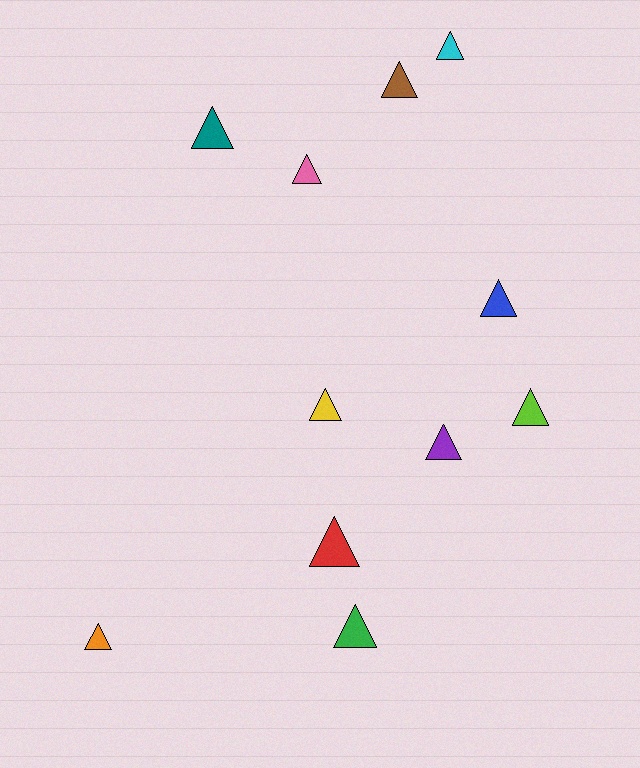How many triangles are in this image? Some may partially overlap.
There are 11 triangles.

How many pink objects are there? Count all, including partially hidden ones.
There is 1 pink object.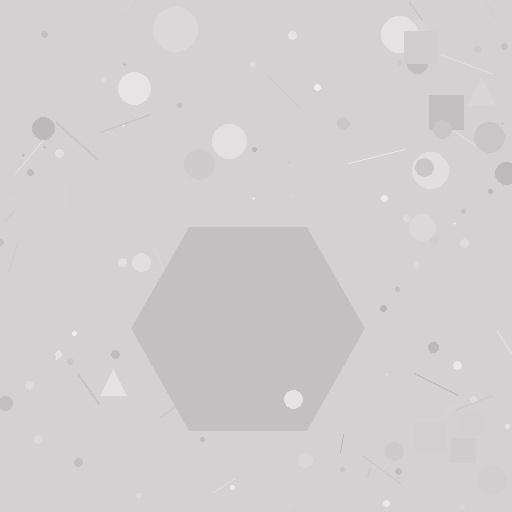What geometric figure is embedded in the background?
A hexagon is embedded in the background.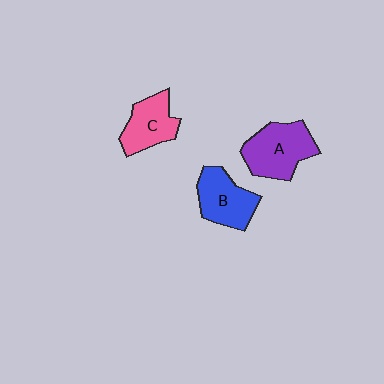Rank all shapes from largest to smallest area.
From largest to smallest: A (purple), B (blue), C (pink).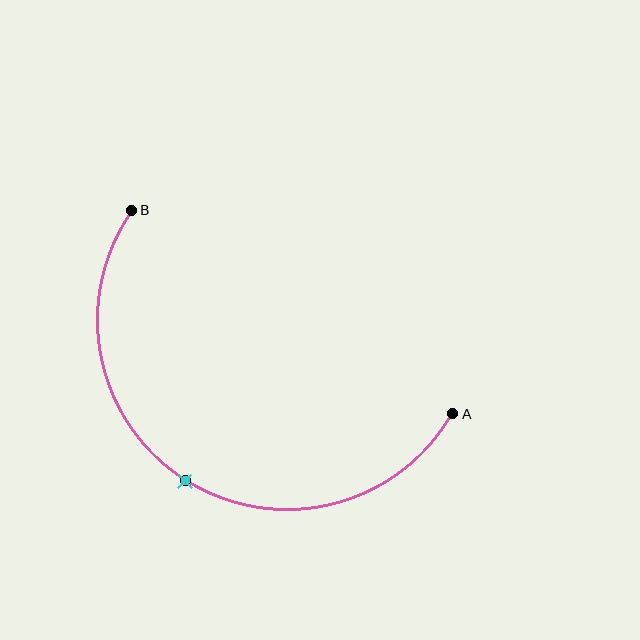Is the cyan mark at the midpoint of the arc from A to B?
Yes. The cyan mark lies on the arc at equal arc-length from both A and B — it is the arc midpoint.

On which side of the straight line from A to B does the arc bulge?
The arc bulges below the straight line connecting A and B.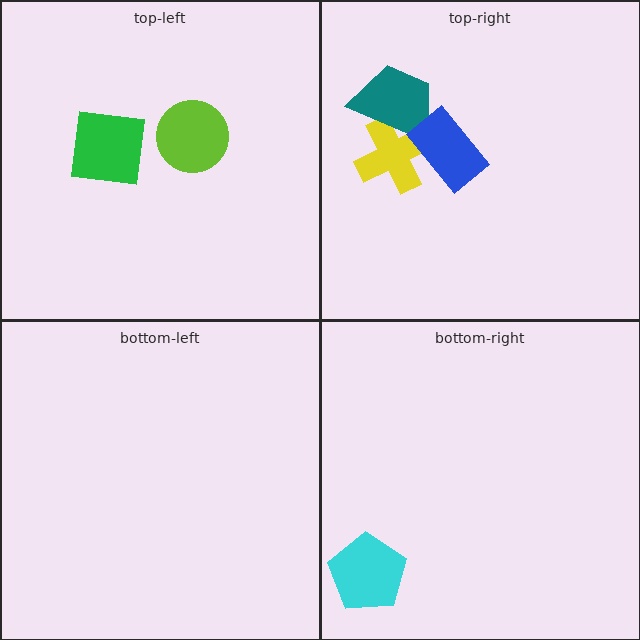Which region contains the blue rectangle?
The top-right region.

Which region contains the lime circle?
The top-left region.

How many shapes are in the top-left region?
2.